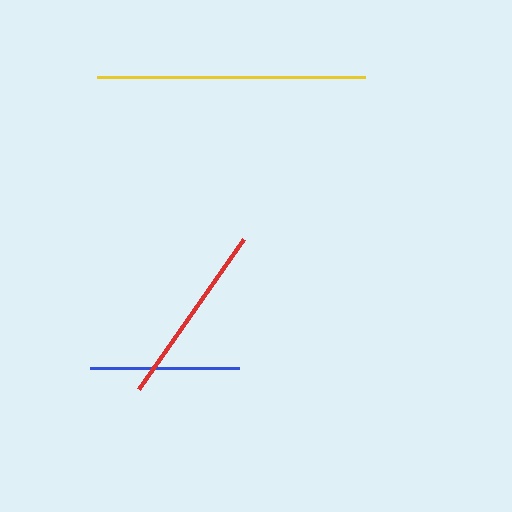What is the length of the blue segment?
The blue segment is approximately 149 pixels long.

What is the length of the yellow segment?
The yellow segment is approximately 268 pixels long.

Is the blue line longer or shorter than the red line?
The red line is longer than the blue line.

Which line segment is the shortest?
The blue line is the shortest at approximately 149 pixels.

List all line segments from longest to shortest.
From longest to shortest: yellow, red, blue.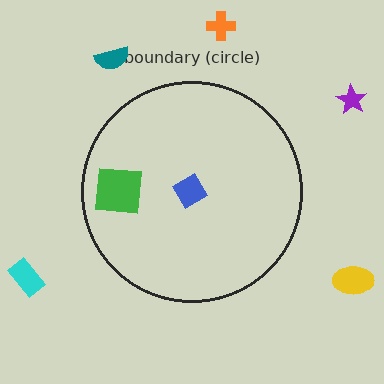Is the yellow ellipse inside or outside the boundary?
Outside.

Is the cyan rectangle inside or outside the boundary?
Outside.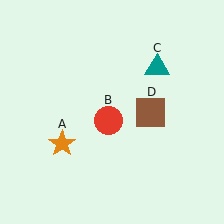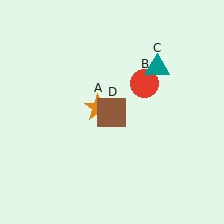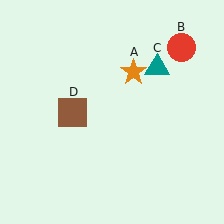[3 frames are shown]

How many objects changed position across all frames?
3 objects changed position: orange star (object A), red circle (object B), brown square (object D).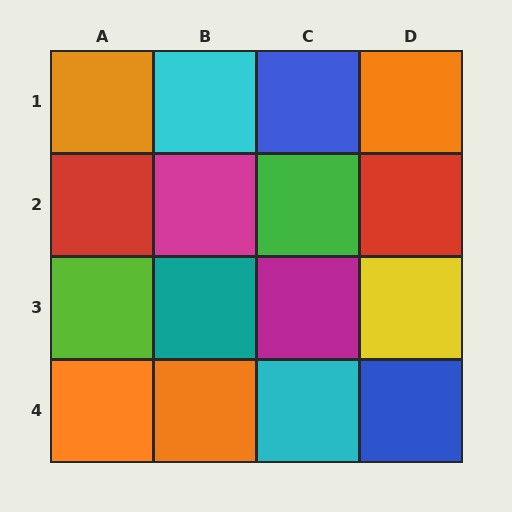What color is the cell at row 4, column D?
Blue.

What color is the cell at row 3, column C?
Magenta.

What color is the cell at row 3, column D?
Yellow.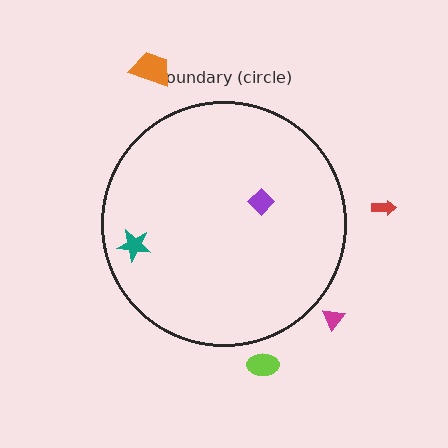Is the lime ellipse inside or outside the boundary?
Outside.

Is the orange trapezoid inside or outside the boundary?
Outside.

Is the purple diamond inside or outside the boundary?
Inside.